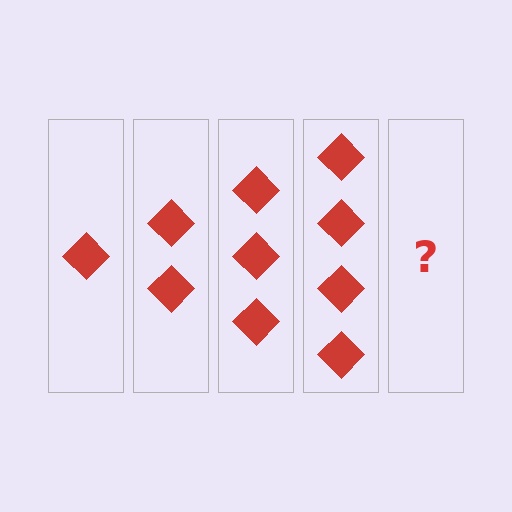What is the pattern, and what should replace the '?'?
The pattern is that each step adds one more diamond. The '?' should be 5 diamonds.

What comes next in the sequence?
The next element should be 5 diamonds.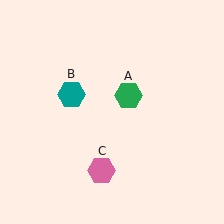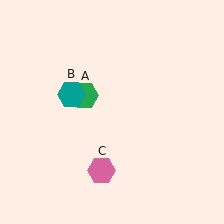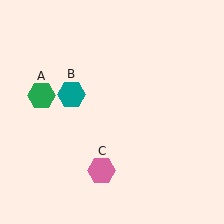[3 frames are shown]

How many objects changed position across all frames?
1 object changed position: green hexagon (object A).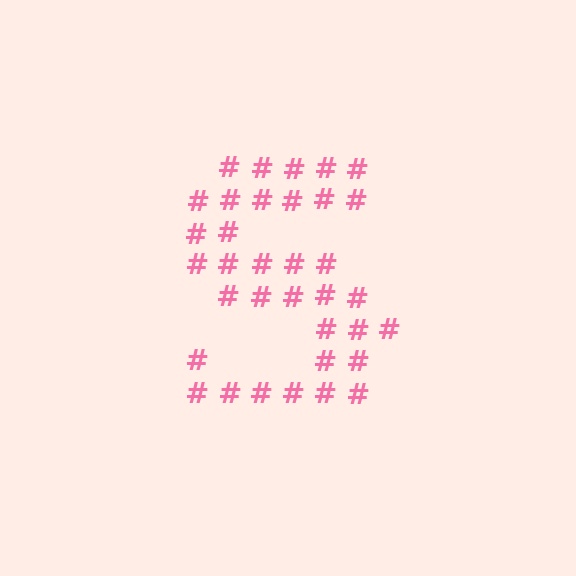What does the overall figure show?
The overall figure shows the letter S.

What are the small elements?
The small elements are hash symbols.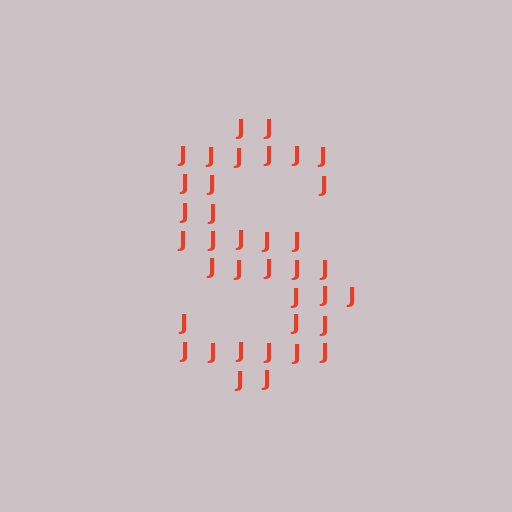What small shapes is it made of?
It is made of small letter J's.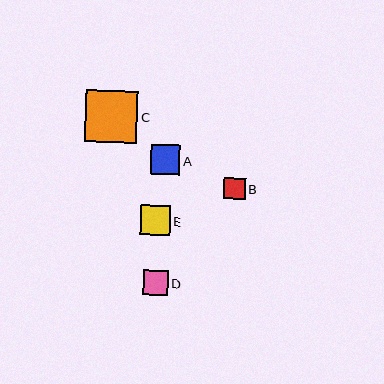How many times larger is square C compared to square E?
Square C is approximately 1.7 times the size of square E.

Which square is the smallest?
Square B is the smallest with a size of approximately 21 pixels.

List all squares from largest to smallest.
From largest to smallest: C, E, A, D, B.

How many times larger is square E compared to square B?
Square E is approximately 1.4 times the size of square B.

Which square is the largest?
Square C is the largest with a size of approximately 52 pixels.